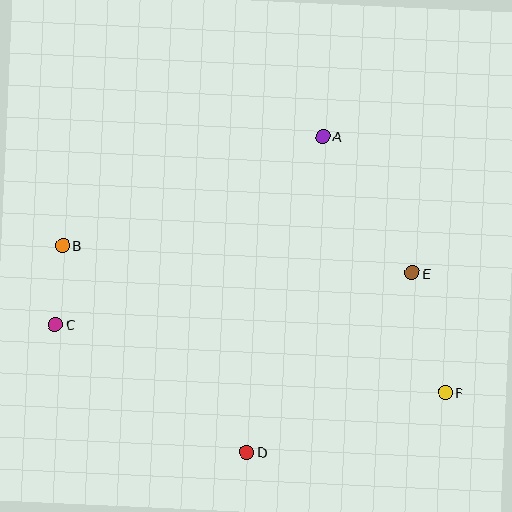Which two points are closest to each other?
Points B and C are closest to each other.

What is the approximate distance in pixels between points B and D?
The distance between B and D is approximately 277 pixels.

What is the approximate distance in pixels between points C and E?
The distance between C and E is approximately 361 pixels.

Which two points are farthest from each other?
Points B and F are farthest from each other.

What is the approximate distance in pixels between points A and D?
The distance between A and D is approximately 325 pixels.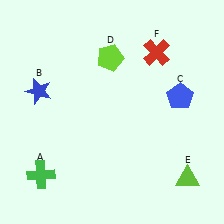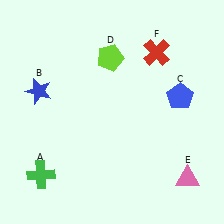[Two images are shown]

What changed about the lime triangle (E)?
In Image 1, E is lime. In Image 2, it changed to pink.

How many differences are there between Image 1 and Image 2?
There is 1 difference between the two images.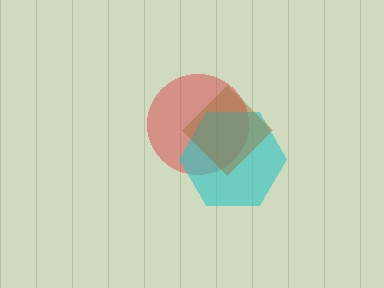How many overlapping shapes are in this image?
There are 3 overlapping shapes in the image.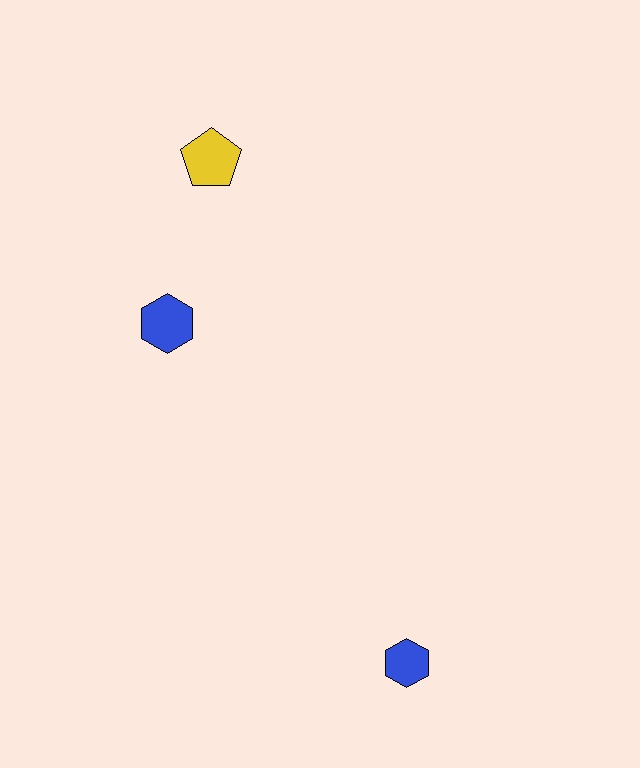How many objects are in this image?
There are 3 objects.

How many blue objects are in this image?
There are 2 blue objects.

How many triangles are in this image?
There are no triangles.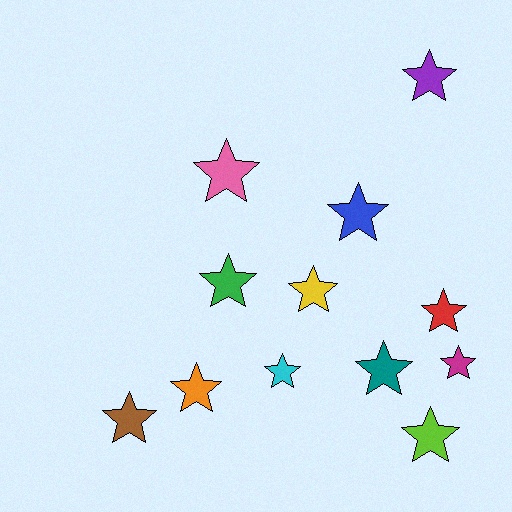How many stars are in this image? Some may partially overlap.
There are 12 stars.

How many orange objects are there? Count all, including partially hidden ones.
There is 1 orange object.